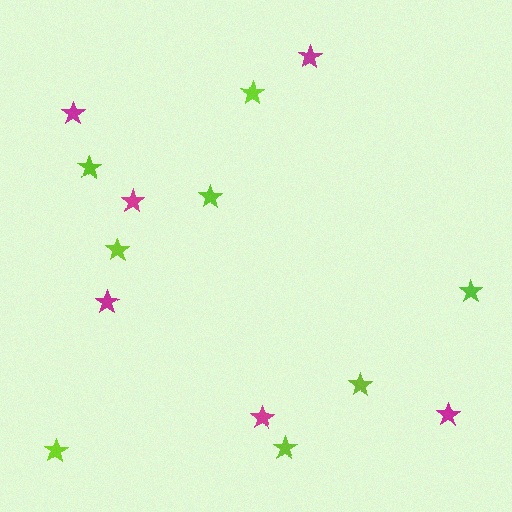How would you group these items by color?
There are 2 groups: one group of magenta stars (6) and one group of lime stars (8).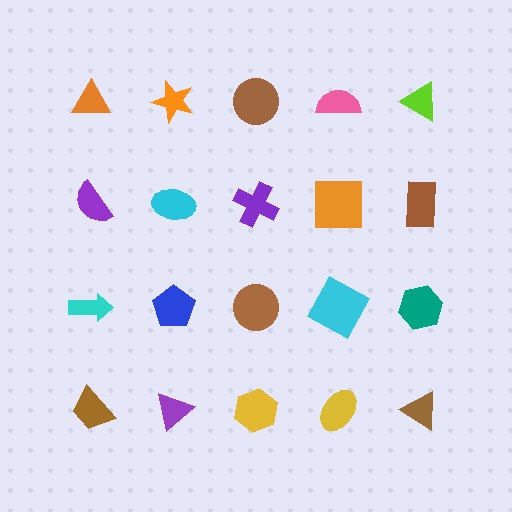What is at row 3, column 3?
A brown circle.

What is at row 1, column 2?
An orange star.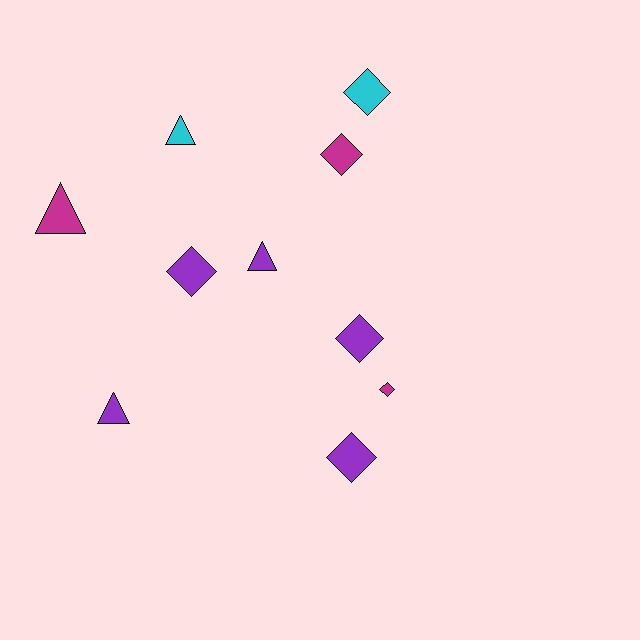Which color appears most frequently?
Purple, with 5 objects.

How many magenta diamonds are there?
There are 2 magenta diamonds.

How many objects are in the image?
There are 10 objects.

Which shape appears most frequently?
Diamond, with 6 objects.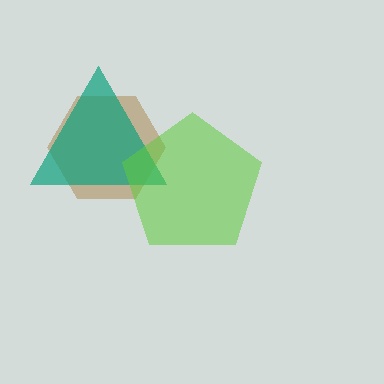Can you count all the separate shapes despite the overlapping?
Yes, there are 3 separate shapes.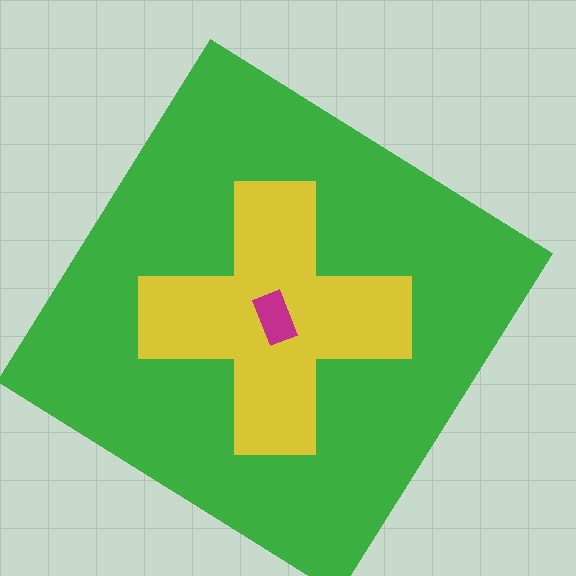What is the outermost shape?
The green diamond.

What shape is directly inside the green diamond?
The yellow cross.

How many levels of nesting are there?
3.